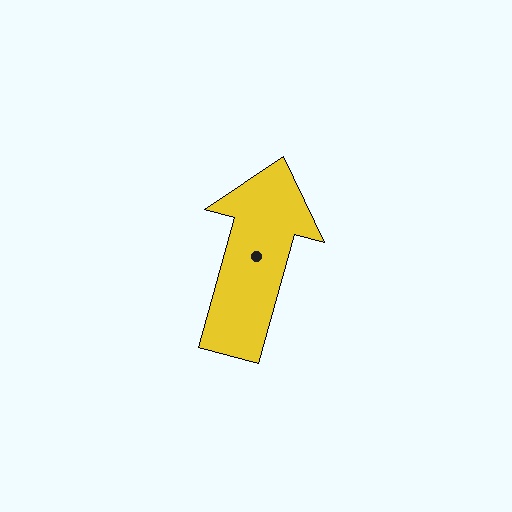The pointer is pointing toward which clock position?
Roughly 1 o'clock.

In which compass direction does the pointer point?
North.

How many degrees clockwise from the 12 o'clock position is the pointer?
Approximately 15 degrees.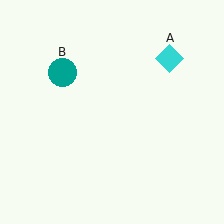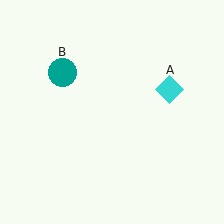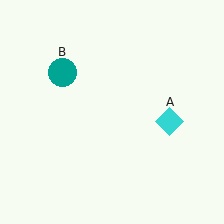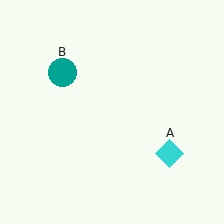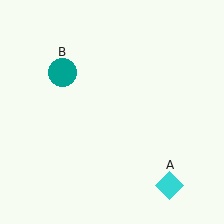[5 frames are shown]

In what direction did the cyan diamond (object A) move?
The cyan diamond (object A) moved down.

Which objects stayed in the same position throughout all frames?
Teal circle (object B) remained stationary.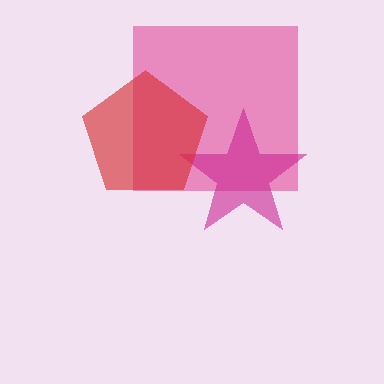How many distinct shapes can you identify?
There are 3 distinct shapes: a pink square, a magenta star, a red pentagon.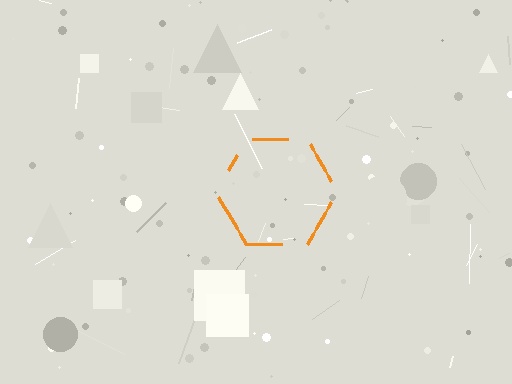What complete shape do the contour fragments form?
The contour fragments form a hexagon.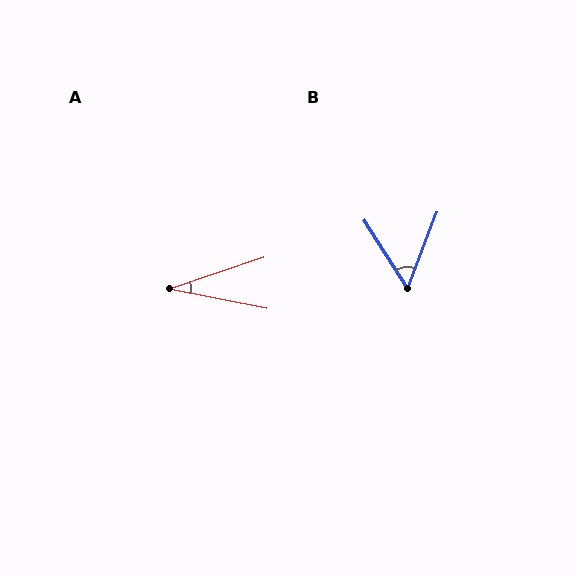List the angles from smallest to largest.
A (30°), B (53°).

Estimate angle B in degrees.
Approximately 53 degrees.